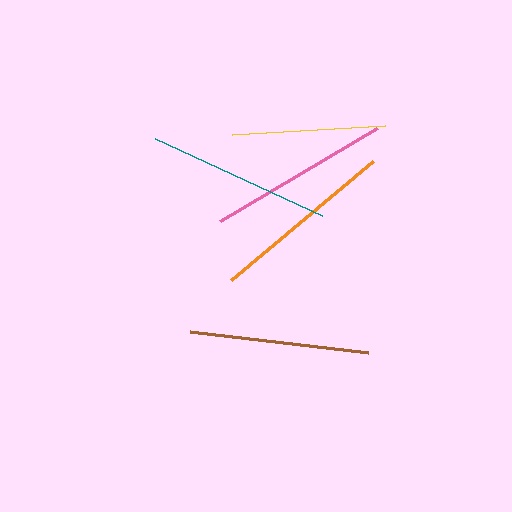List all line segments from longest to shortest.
From longest to shortest: orange, teal, pink, brown, yellow.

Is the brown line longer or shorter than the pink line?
The pink line is longer than the brown line.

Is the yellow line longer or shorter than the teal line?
The teal line is longer than the yellow line.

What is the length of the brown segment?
The brown segment is approximately 180 pixels long.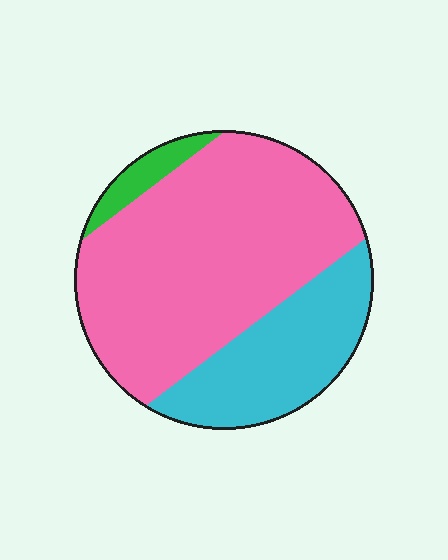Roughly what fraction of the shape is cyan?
Cyan covers about 30% of the shape.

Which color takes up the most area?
Pink, at roughly 65%.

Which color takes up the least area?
Green, at roughly 5%.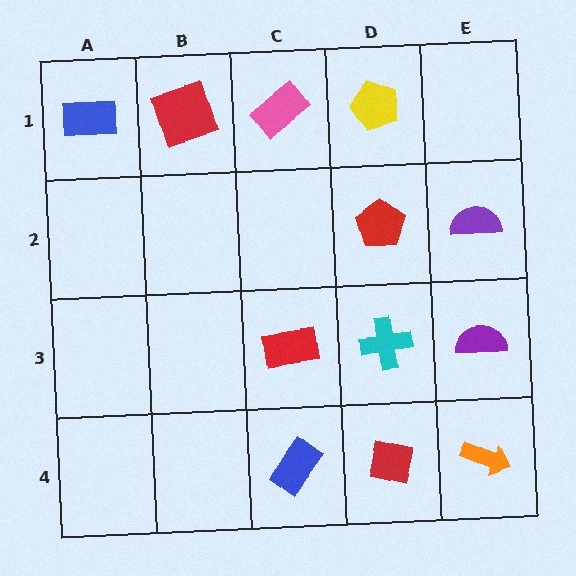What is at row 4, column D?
A red square.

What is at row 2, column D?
A red pentagon.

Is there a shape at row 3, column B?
No, that cell is empty.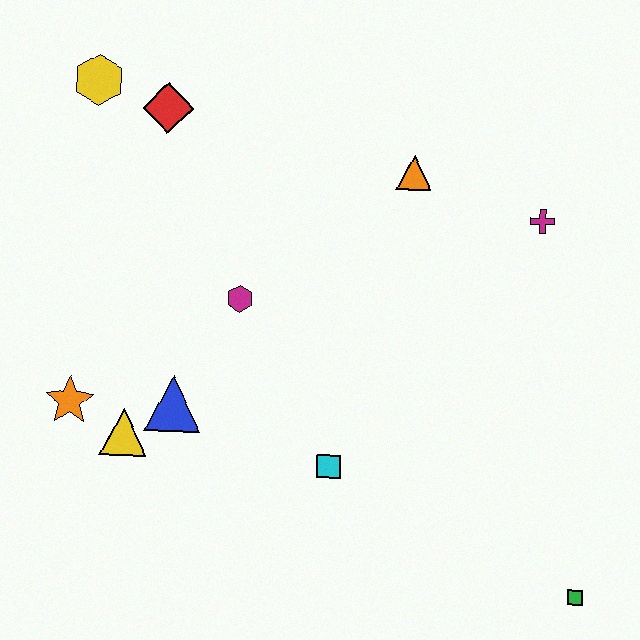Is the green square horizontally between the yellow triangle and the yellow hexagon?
No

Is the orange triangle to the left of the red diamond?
No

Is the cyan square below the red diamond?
Yes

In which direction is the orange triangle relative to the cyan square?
The orange triangle is above the cyan square.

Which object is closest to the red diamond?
The yellow hexagon is closest to the red diamond.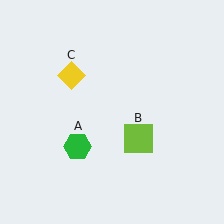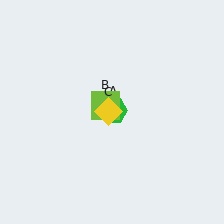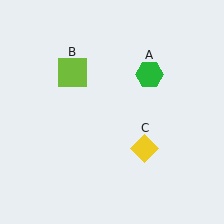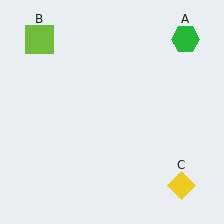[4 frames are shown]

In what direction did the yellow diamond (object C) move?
The yellow diamond (object C) moved down and to the right.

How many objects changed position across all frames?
3 objects changed position: green hexagon (object A), lime square (object B), yellow diamond (object C).